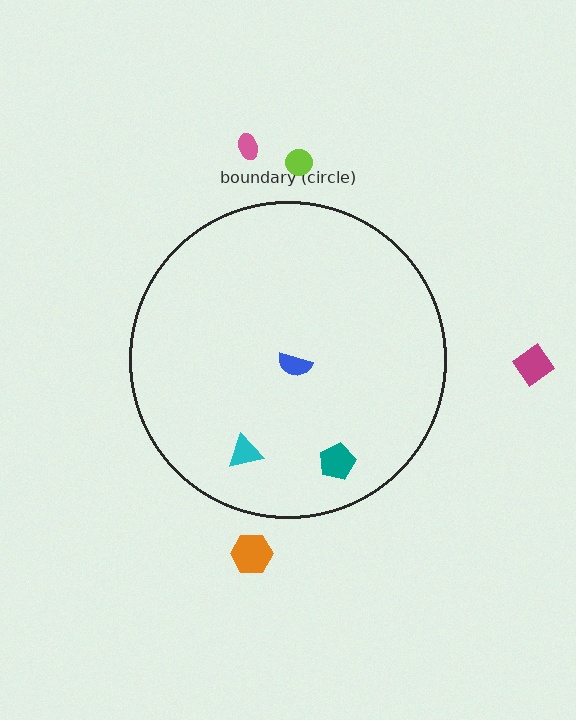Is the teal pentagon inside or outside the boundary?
Inside.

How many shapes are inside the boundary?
3 inside, 4 outside.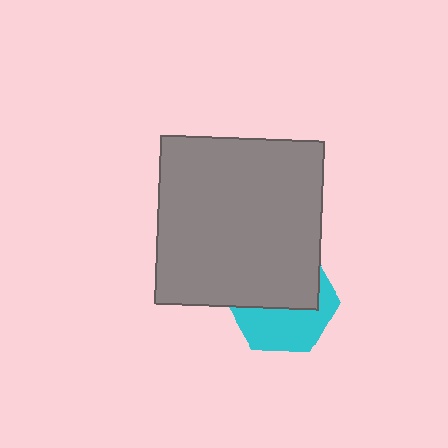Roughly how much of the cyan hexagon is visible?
About half of it is visible (roughly 46%).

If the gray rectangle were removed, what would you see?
You would see the complete cyan hexagon.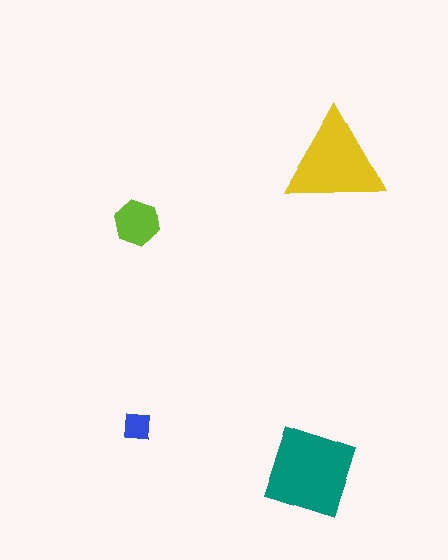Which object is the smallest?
The blue square.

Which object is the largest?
The teal square.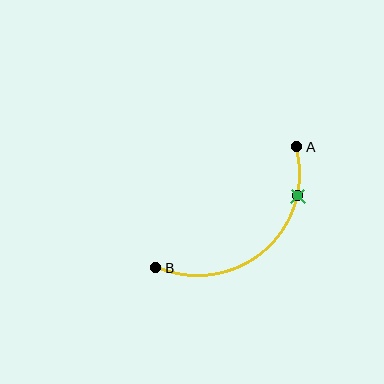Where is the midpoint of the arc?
The arc midpoint is the point on the curve farthest from the straight line joining A and B. It sits below and to the right of that line.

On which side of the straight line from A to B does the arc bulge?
The arc bulges below and to the right of the straight line connecting A and B.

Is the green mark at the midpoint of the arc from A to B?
No. The green mark lies on the arc but is closer to endpoint A. The arc midpoint would be at the point on the curve equidistant along the arc from both A and B.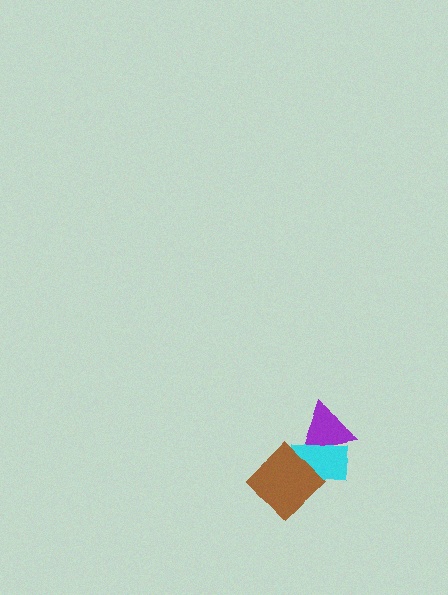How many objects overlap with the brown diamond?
1 object overlaps with the brown diamond.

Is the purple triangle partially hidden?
Yes, it is partially covered by another shape.